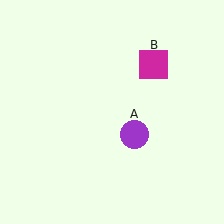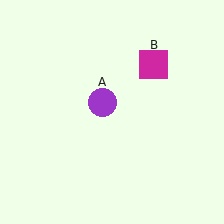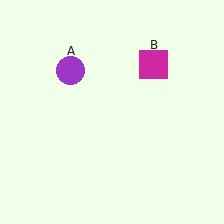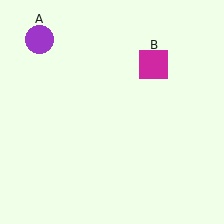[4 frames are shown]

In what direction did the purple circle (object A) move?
The purple circle (object A) moved up and to the left.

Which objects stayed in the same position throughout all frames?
Magenta square (object B) remained stationary.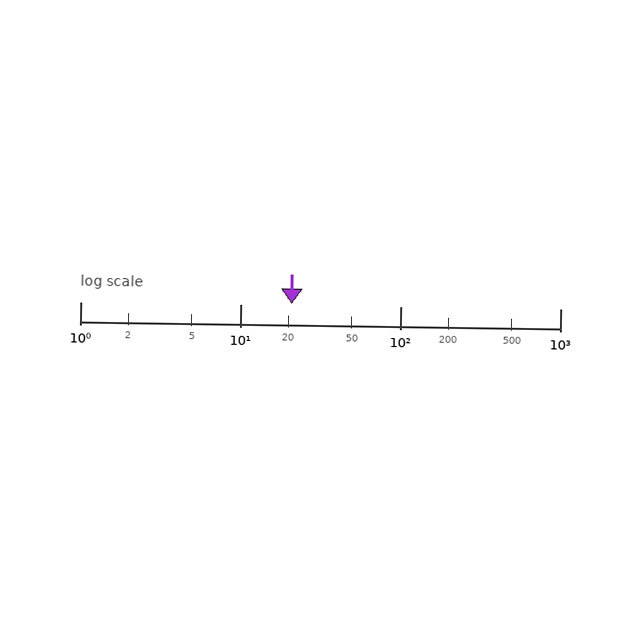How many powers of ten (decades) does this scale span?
The scale spans 3 decades, from 1 to 1000.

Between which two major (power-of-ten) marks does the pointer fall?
The pointer is between 10 and 100.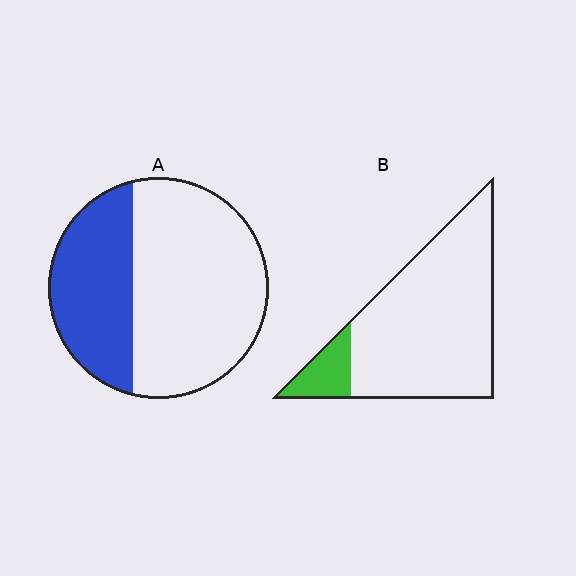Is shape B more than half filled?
No.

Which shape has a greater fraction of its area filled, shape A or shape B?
Shape A.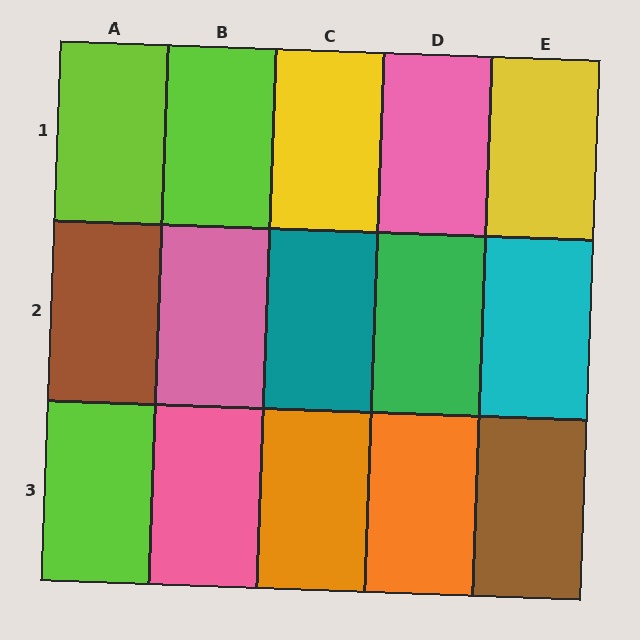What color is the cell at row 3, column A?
Lime.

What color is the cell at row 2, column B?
Pink.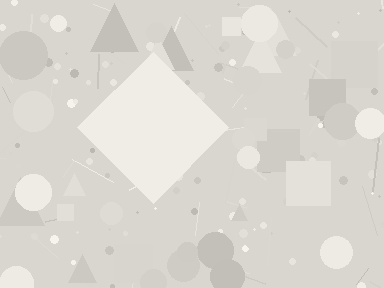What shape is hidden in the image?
A diamond is hidden in the image.